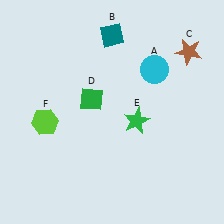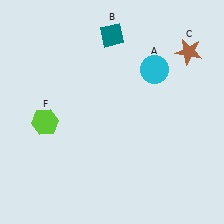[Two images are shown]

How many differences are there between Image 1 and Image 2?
There are 2 differences between the two images.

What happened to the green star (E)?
The green star (E) was removed in Image 2. It was in the bottom-right area of Image 1.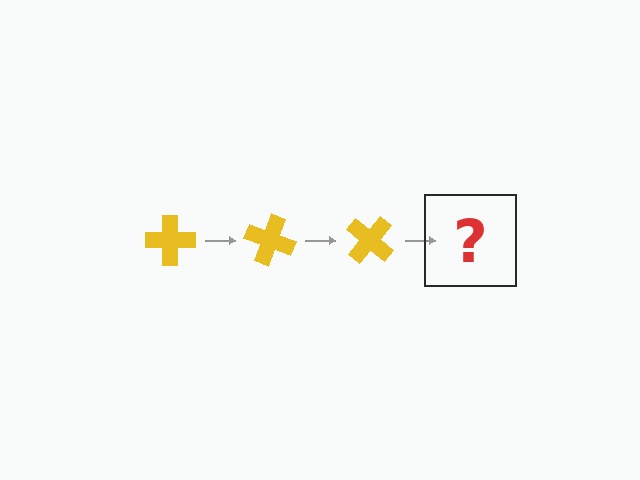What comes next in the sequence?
The next element should be a yellow cross rotated 60 degrees.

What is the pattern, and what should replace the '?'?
The pattern is that the cross rotates 20 degrees each step. The '?' should be a yellow cross rotated 60 degrees.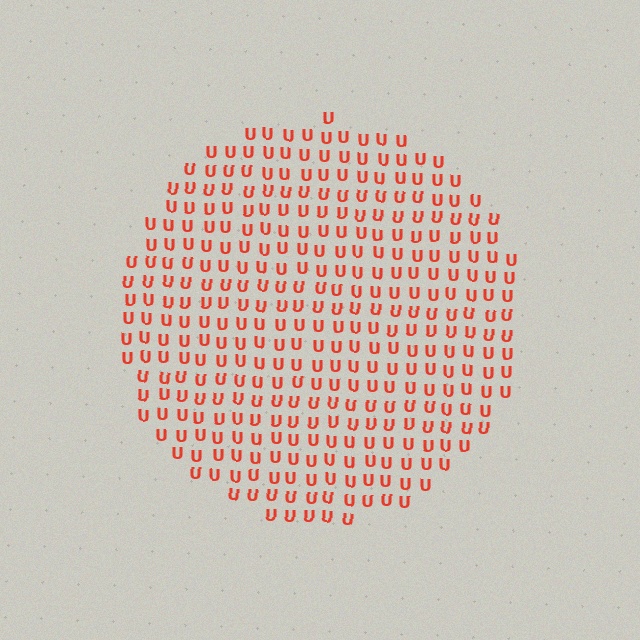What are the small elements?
The small elements are letter U's.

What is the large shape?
The large shape is a circle.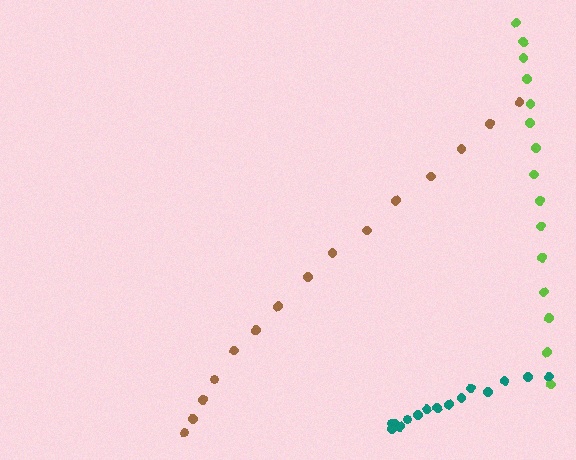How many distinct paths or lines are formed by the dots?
There are 3 distinct paths.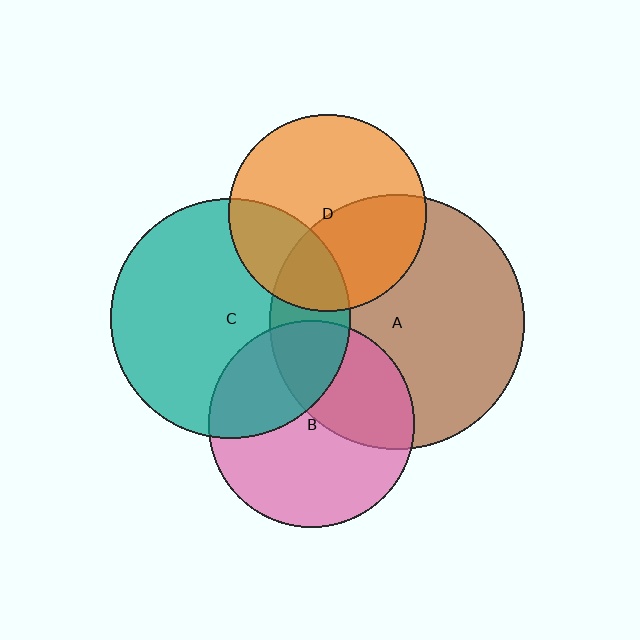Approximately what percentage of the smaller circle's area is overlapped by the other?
Approximately 35%.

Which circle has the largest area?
Circle A (brown).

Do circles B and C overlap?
Yes.